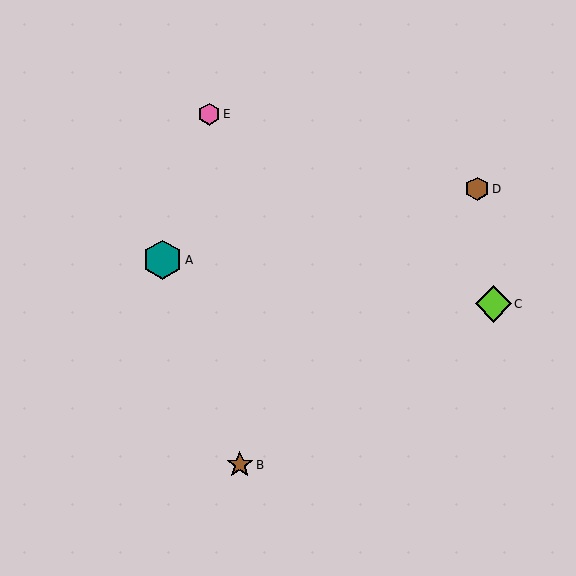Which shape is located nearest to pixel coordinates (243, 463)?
The brown star (labeled B) at (240, 465) is nearest to that location.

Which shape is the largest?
The teal hexagon (labeled A) is the largest.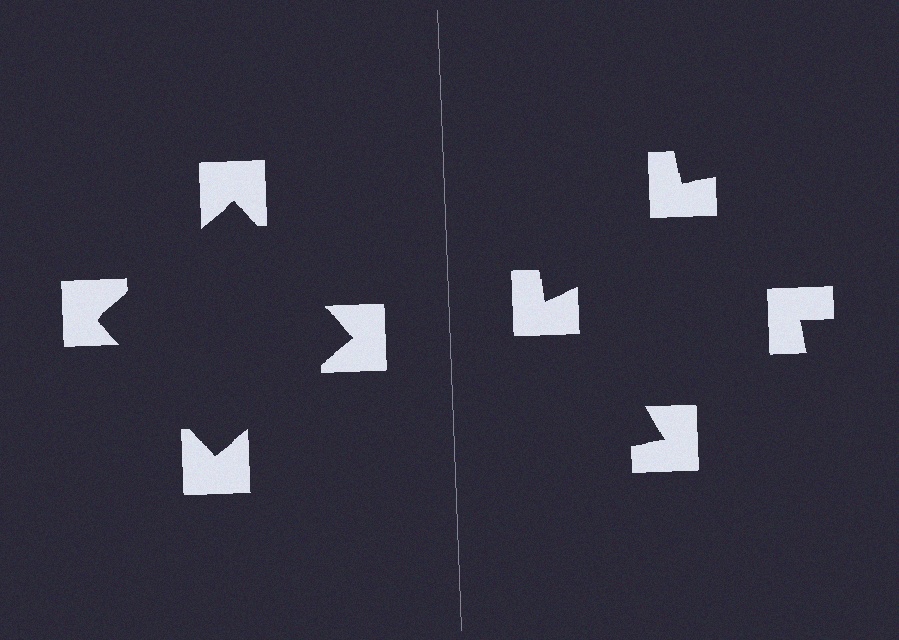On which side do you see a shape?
An illusory square appears on the left side. On the right side the wedge cuts are rotated, so no coherent shape forms.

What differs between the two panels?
The notched squares are positioned identically on both sides; only the wedge orientations differ. On the left they align to a square; on the right they are misaligned.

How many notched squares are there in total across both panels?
8 — 4 on each side.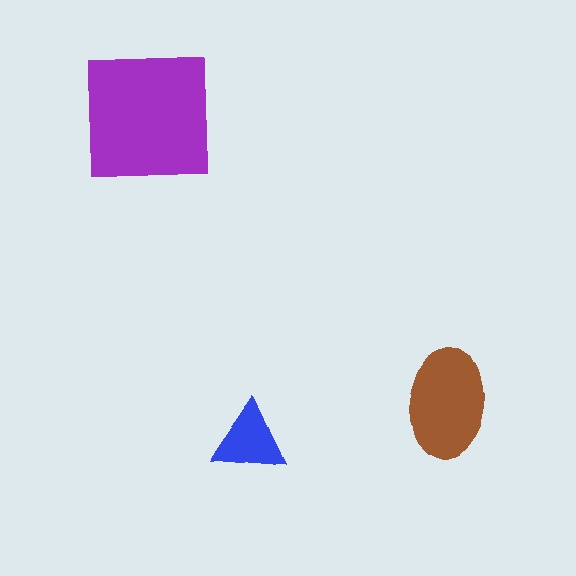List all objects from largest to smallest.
The purple square, the brown ellipse, the blue triangle.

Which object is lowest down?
The blue triangle is bottommost.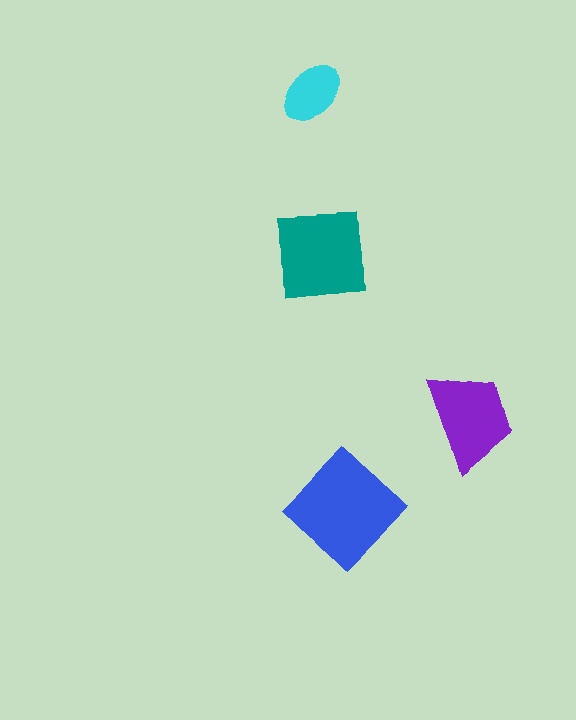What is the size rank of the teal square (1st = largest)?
2nd.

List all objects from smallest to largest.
The cyan ellipse, the purple trapezoid, the teal square, the blue diamond.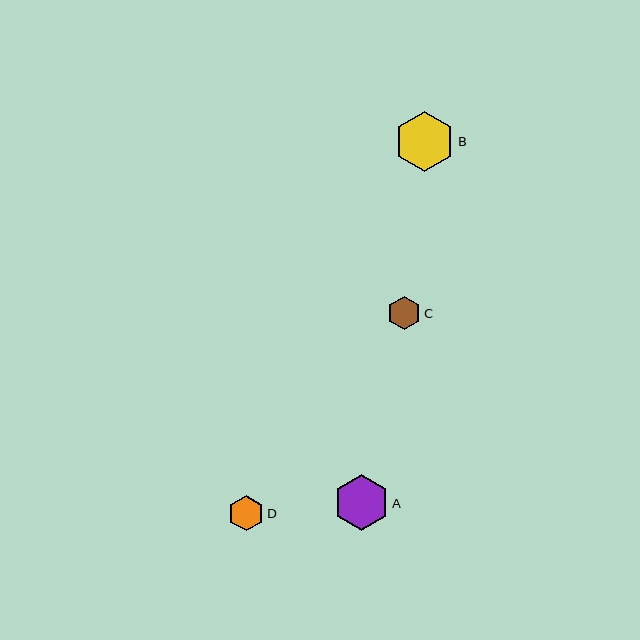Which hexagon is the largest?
Hexagon B is the largest with a size of approximately 60 pixels.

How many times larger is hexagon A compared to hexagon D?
Hexagon A is approximately 1.6 times the size of hexagon D.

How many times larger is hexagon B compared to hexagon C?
Hexagon B is approximately 1.8 times the size of hexagon C.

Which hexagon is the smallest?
Hexagon C is the smallest with a size of approximately 34 pixels.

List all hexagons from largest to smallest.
From largest to smallest: B, A, D, C.